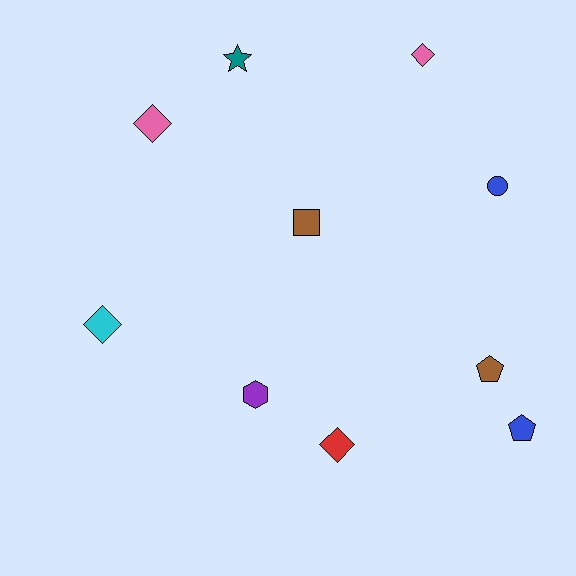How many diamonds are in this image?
There are 4 diamonds.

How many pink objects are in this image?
There are 2 pink objects.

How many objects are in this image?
There are 10 objects.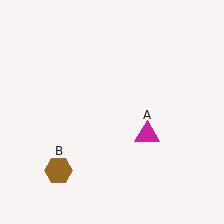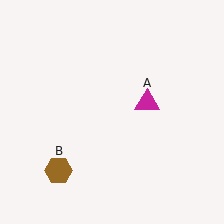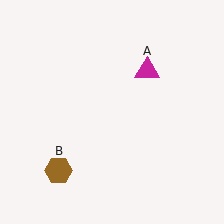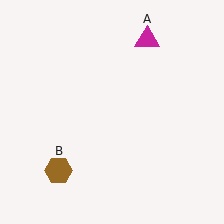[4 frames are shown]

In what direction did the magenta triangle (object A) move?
The magenta triangle (object A) moved up.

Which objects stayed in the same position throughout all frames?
Brown hexagon (object B) remained stationary.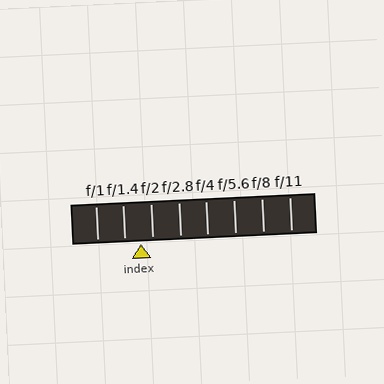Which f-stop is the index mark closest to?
The index mark is closest to f/2.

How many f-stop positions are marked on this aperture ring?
There are 8 f-stop positions marked.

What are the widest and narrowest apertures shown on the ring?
The widest aperture shown is f/1 and the narrowest is f/11.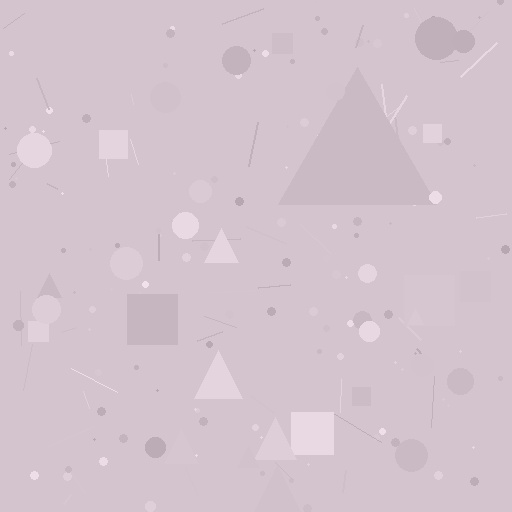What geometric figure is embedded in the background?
A triangle is embedded in the background.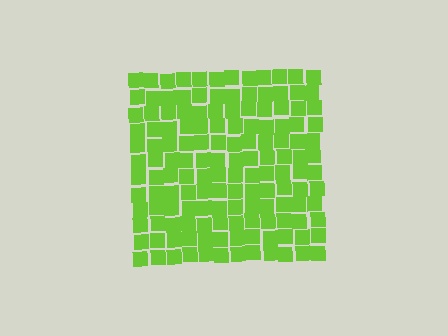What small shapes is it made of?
It is made of small squares.